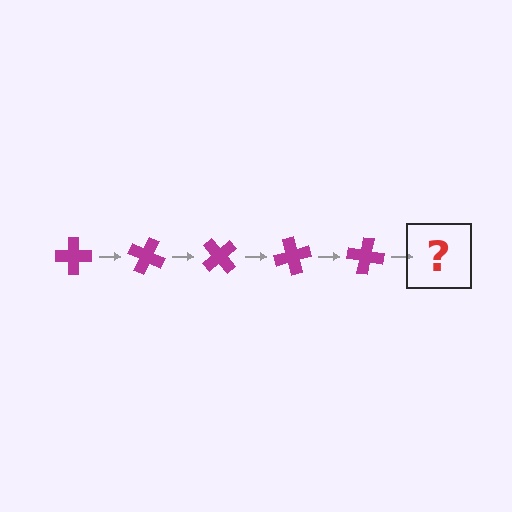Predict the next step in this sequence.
The next step is a magenta cross rotated 125 degrees.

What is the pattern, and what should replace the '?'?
The pattern is that the cross rotates 25 degrees each step. The '?' should be a magenta cross rotated 125 degrees.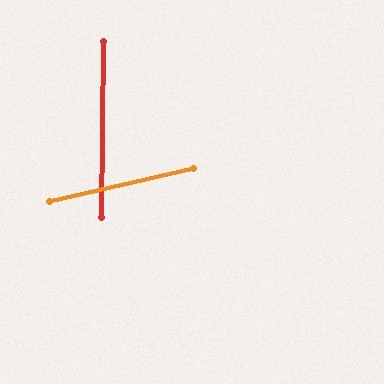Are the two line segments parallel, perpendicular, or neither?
Neither parallel nor perpendicular — they differ by about 76°.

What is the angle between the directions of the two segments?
Approximately 76 degrees.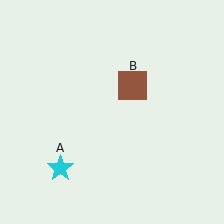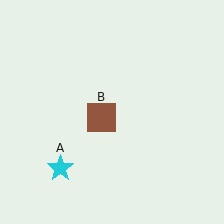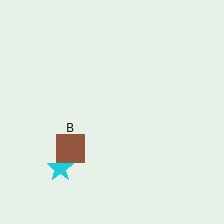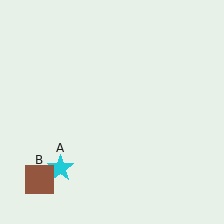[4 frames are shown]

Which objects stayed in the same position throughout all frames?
Cyan star (object A) remained stationary.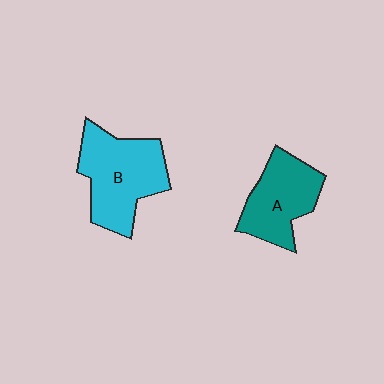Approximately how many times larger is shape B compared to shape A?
Approximately 1.3 times.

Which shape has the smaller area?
Shape A (teal).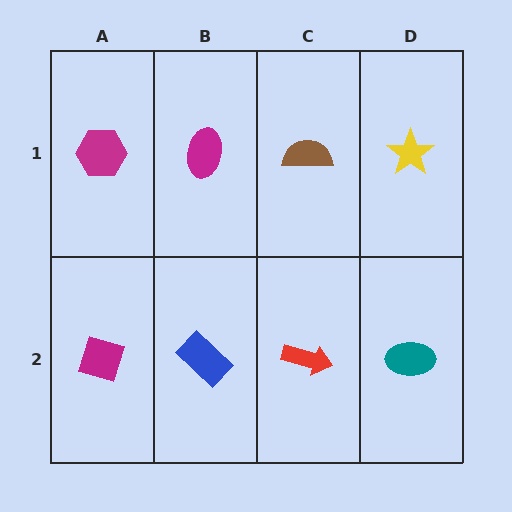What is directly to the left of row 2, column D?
A red arrow.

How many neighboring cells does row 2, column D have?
2.